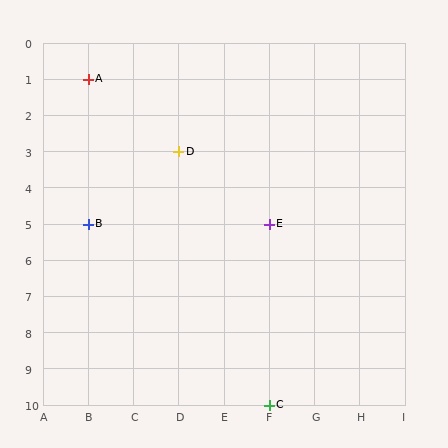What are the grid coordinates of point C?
Point C is at grid coordinates (F, 10).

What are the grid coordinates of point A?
Point A is at grid coordinates (B, 1).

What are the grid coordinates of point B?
Point B is at grid coordinates (B, 5).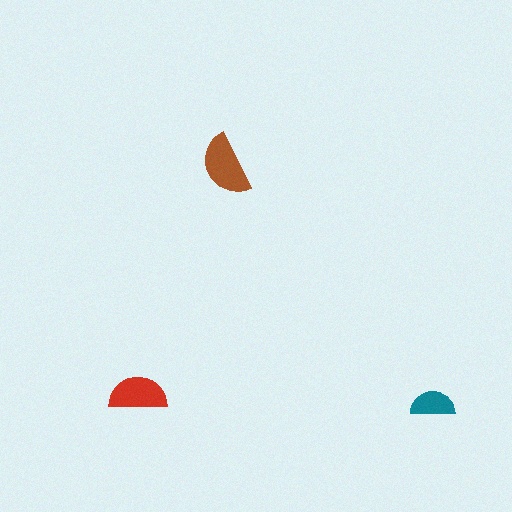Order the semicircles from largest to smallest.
the brown one, the red one, the teal one.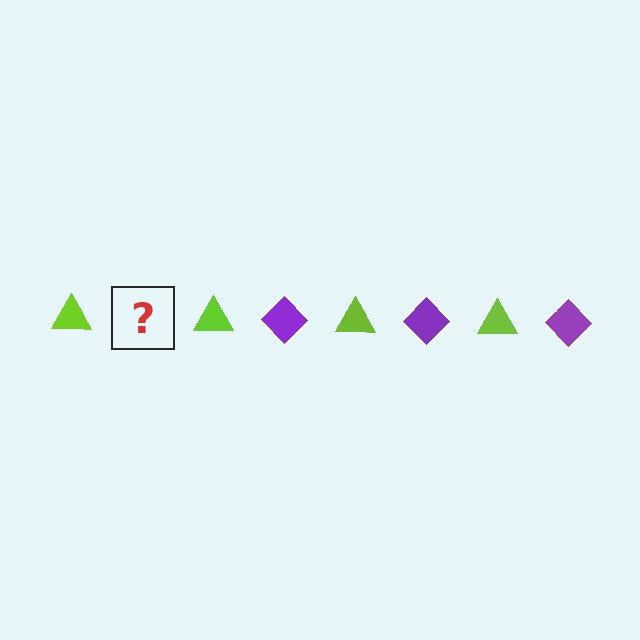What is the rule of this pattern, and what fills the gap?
The rule is that the pattern alternates between lime triangle and purple diamond. The gap should be filled with a purple diamond.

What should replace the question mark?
The question mark should be replaced with a purple diamond.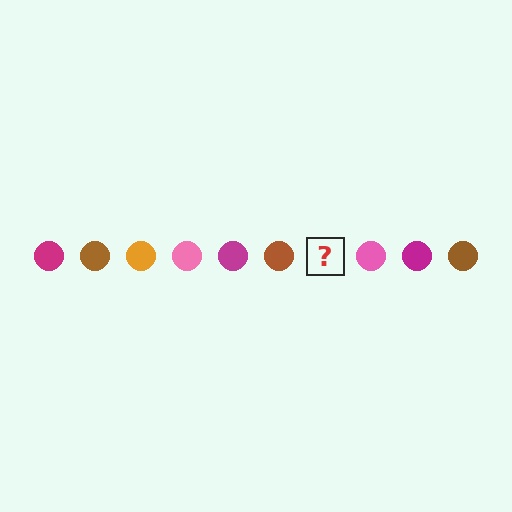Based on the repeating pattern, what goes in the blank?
The blank should be an orange circle.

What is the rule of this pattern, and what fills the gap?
The rule is that the pattern cycles through magenta, brown, orange, pink circles. The gap should be filled with an orange circle.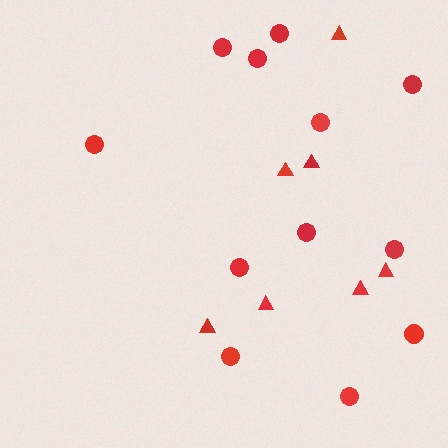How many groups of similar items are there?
There are 2 groups: one group of circles (12) and one group of triangles (7).